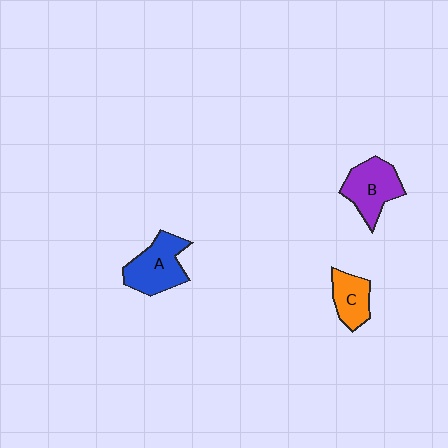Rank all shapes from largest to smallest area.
From largest to smallest: A (blue), B (purple), C (orange).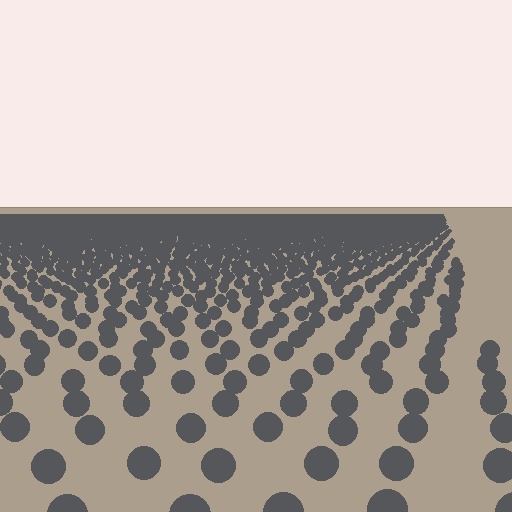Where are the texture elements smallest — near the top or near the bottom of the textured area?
Near the top.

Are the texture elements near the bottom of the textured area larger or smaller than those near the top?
Larger. Near the bottom, elements are closer to the viewer and appear at a bigger on-screen size.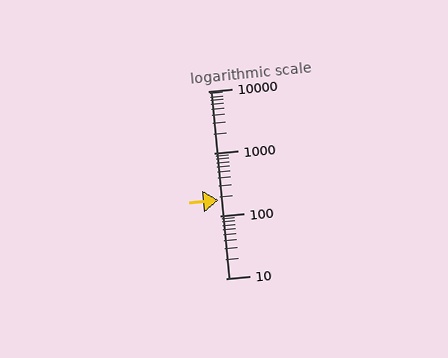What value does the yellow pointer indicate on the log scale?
The pointer indicates approximately 180.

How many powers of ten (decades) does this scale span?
The scale spans 3 decades, from 10 to 10000.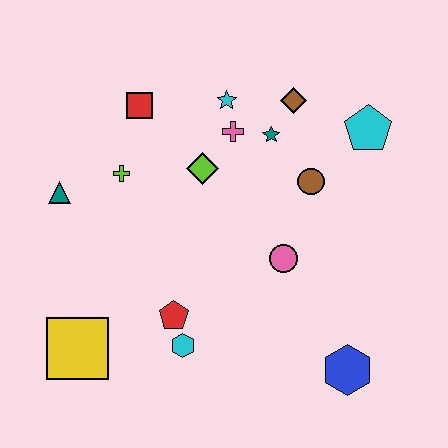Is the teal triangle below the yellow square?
No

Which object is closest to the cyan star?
The pink cross is closest to the cyan star.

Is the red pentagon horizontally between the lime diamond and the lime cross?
Yes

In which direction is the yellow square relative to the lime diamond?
The yellow square is below the lime diamond.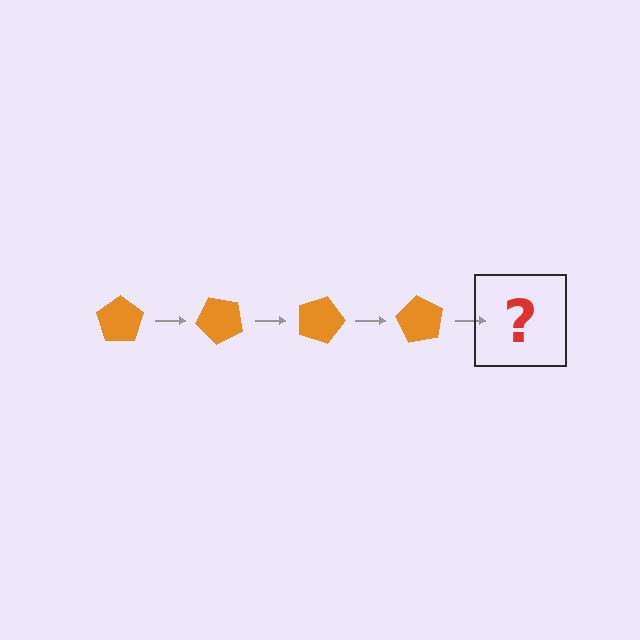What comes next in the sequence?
The next element should be an orange pentagon rotated 180 degrees.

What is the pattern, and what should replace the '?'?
The pattern is that the pentagon rotates 45 degrees each step. The '?' should be an orange pentagon rotated 180 degrees.